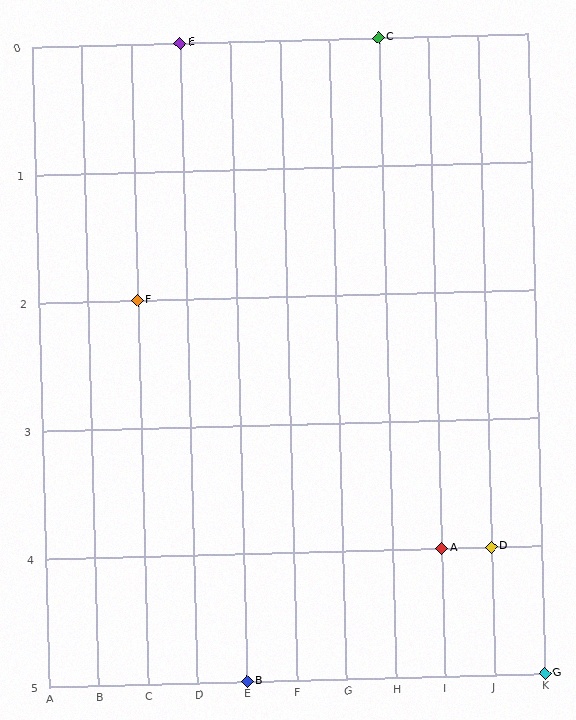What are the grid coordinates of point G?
Point G is at grid coordinates (K, 5).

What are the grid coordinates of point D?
Point D is at grid coordinates (J, 4).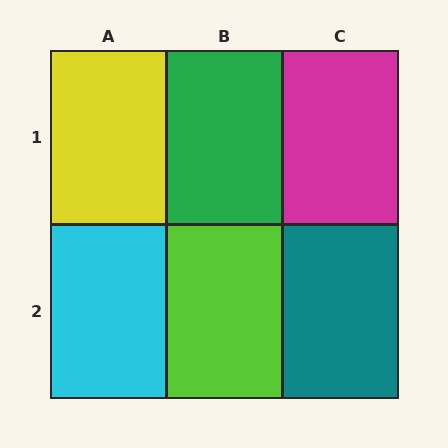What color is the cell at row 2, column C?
Teal.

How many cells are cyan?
1 cell is cyan.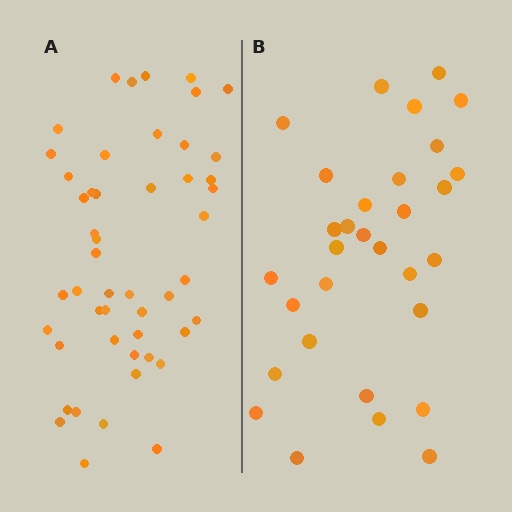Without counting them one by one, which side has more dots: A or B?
Region A (the left region) has more dots.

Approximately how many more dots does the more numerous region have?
Region A has approximately 20 more dots than region B.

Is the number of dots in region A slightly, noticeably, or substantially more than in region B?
Region A has substantially more. The ratio is roughly 1.6 to 1.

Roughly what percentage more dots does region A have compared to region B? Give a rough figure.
About 60% more.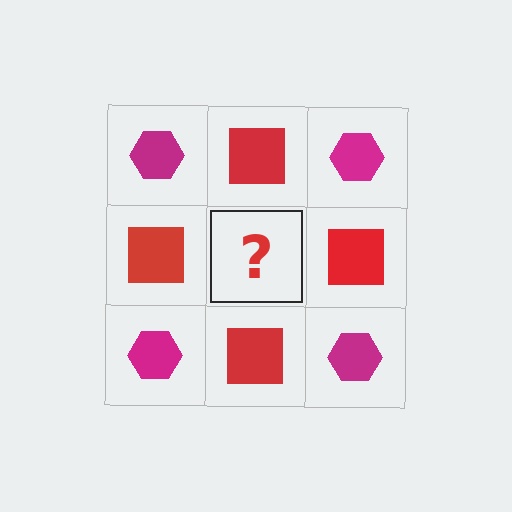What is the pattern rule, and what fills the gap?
The rule is that it alternates magenta hexagon and red square in a checkerboard pattern. The gap should be filled with a magenta hexagon.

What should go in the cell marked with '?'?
The missing cell should contain a magenta hexagon.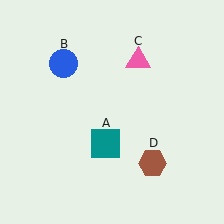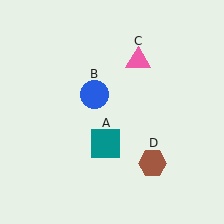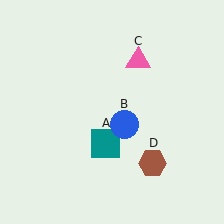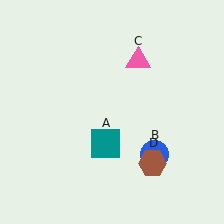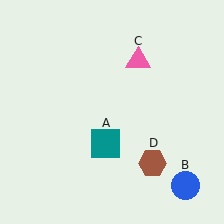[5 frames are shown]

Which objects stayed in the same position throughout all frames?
Teal square (object A) and pink triangle (object C) and brown hexagon (object D) remained stationary.